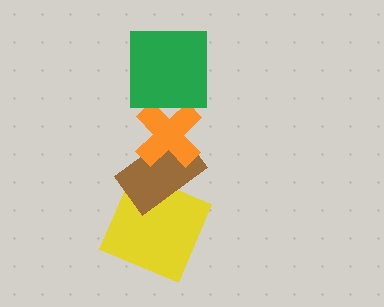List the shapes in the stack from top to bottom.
From top to bottom: the green square, the orange cross, the brown rectangle, the yellow square.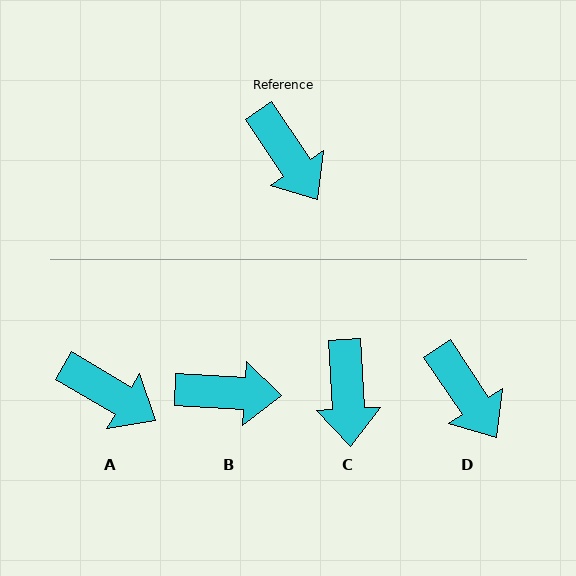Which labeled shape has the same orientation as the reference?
D.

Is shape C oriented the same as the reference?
No, it is off by about 31 degrees.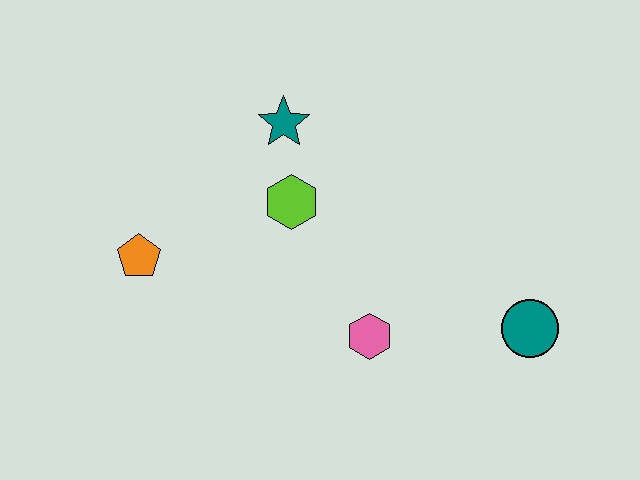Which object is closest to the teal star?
The lime hexagon is closest to the teal star.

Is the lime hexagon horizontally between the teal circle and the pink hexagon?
No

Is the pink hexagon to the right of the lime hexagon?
Yes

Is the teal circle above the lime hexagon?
No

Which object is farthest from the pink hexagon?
The orange pentagon is farthest from the pink hexagon.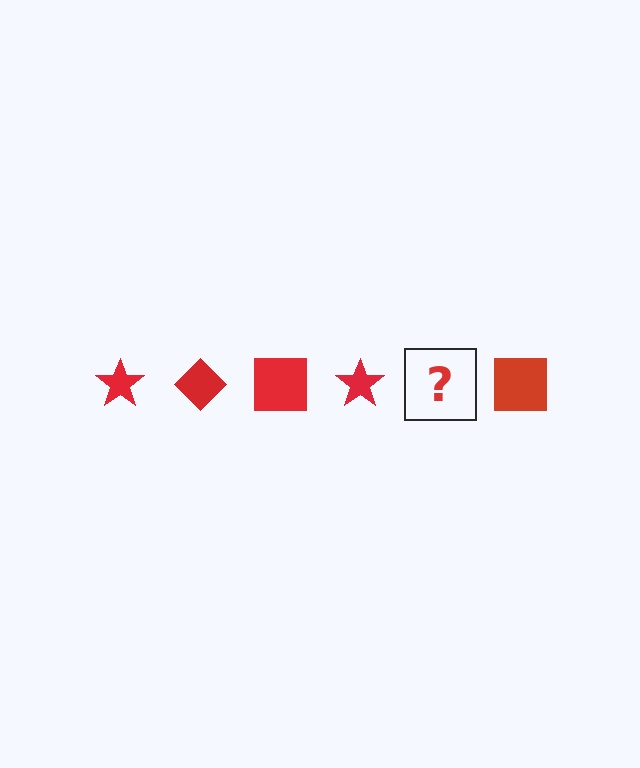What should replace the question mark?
The question mark should be replaced with a red diamond.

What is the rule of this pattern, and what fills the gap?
The rule is that the pattern cycles through star, diamond, square shapes in red. The gap should be filled with a red diamond.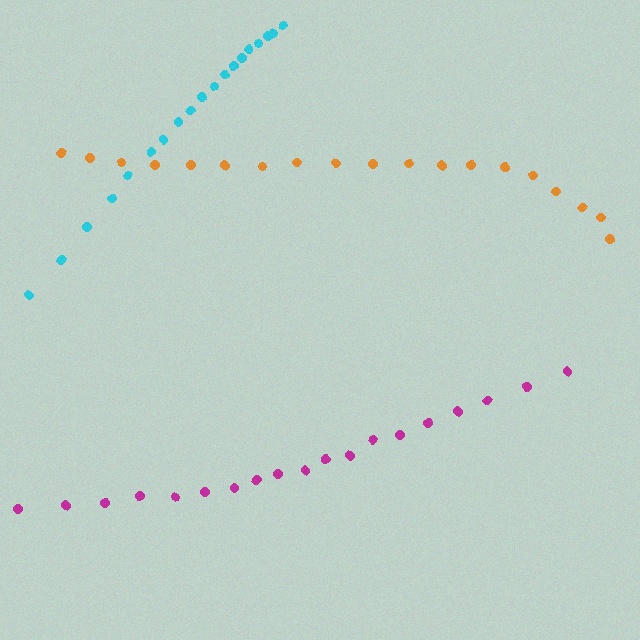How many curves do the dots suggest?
There are 3 distinct paths.